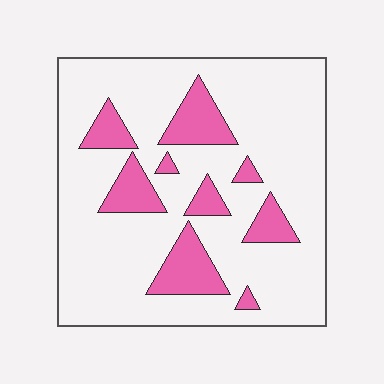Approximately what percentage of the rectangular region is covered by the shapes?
Approximately 20%.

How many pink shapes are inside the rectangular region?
9.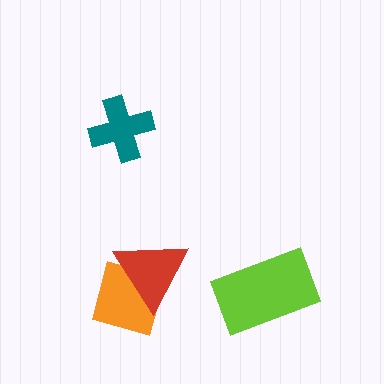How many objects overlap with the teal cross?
0 objects overlap with the teal cross.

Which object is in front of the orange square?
The red triangle is in front of the orange square.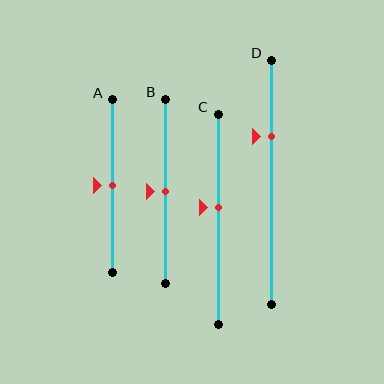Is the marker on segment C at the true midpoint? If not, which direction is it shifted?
No, the marker on segment C is shifted upward by about 5% of the segment length.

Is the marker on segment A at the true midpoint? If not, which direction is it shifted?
Yes, the marker on segment A is at the true midpoint.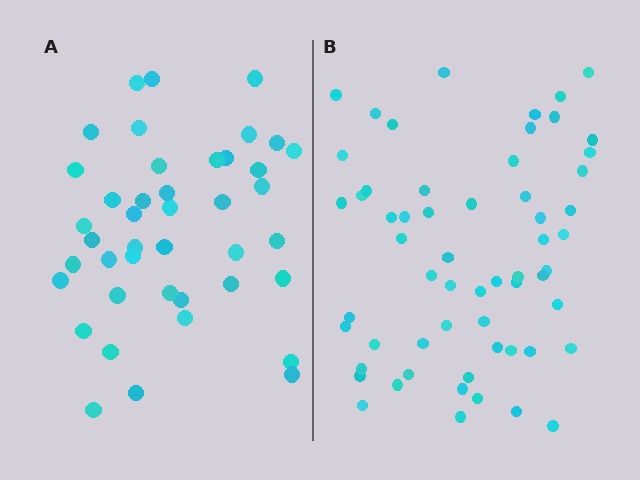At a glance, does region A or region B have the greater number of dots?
Region B (the right region) has more dots.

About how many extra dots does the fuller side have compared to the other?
Region B has approximately 15 more dots than region A.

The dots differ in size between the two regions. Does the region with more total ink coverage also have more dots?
No. Region A has more total ink coverage because its dots are larger, but region B actually contains more individual dots. Total area can be misleading — the number of items is what matters here.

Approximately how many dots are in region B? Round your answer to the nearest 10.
About 60 dots. (The exact count is 59, which rounds to 60.)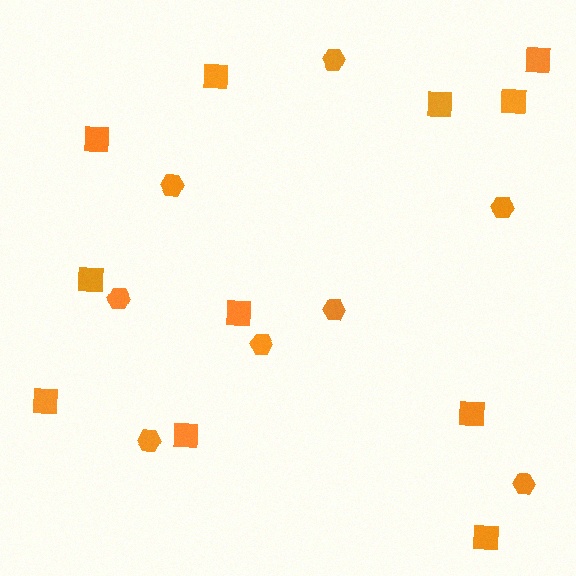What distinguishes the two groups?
There are 2 groups: one group of hexagons (8) and one group of squares (11).